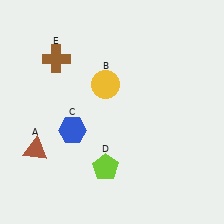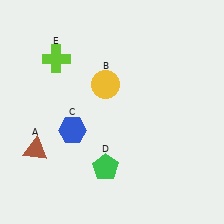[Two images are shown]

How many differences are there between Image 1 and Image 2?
There are 2 differences between the two images.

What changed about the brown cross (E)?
In Image 1, E is brown. In Image 2, it changed to lime.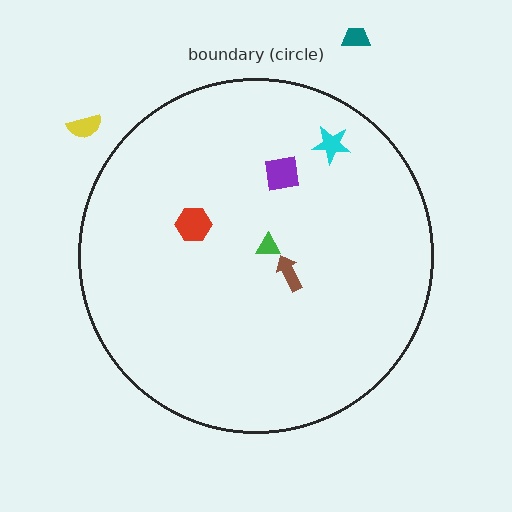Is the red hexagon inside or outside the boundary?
Inside.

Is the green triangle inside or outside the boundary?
Inside.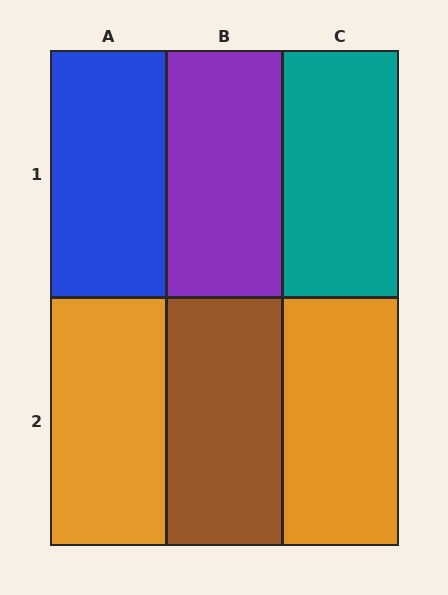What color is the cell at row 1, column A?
Blue.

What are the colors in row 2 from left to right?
Orange, brown, orange.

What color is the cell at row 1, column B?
Purple.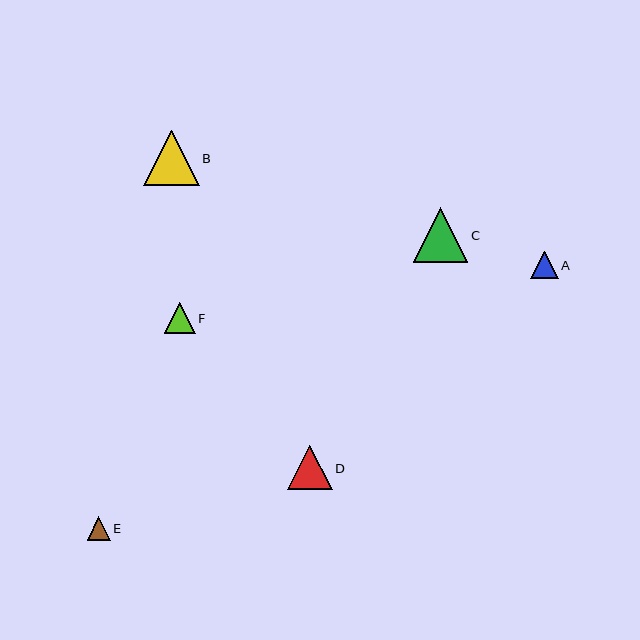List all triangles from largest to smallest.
From largest to smallest: B, C, D, F, A, E.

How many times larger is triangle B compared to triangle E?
Triangle B is approximately 2.4 times the size of triangle E.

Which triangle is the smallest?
Triangle E is the smallest with a size of approximately 23 pixels.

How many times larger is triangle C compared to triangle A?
Triangle C is approximately 2.0 times the size of triangle A.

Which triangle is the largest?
Triangle B is the largest with a size of approximately 56 pixels.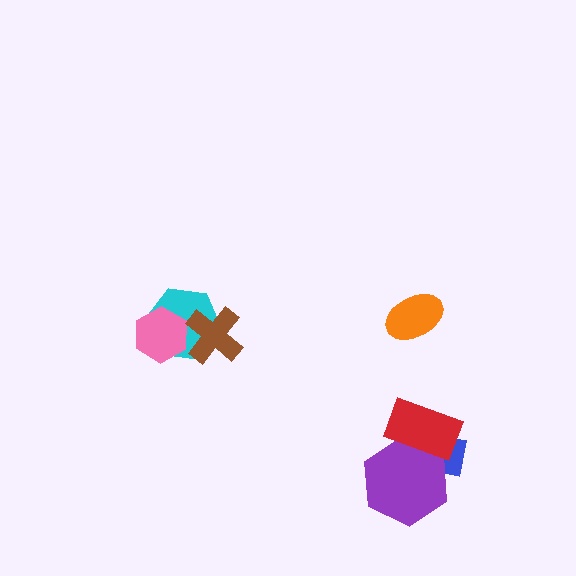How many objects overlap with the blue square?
2 objects overlap with the blue square.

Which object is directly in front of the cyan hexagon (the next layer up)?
The pink hexagon is directly in front of the cyan hexagon.